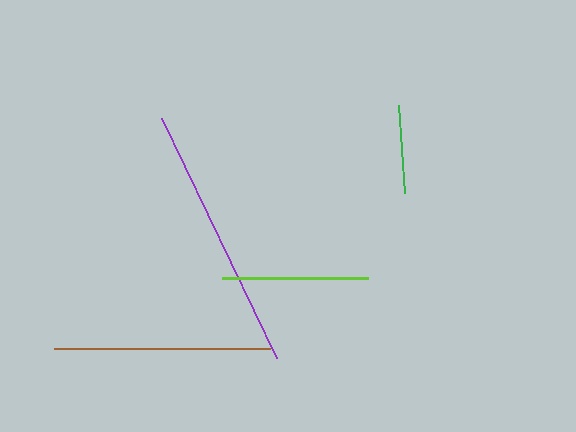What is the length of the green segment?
The green segment is approximately 89 pixels long.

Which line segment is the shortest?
The green line is the shortest at approximately 89 pixels.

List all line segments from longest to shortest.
From longest to shortest: purple, brown, lime, green.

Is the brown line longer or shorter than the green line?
The brown line is longer than the green line.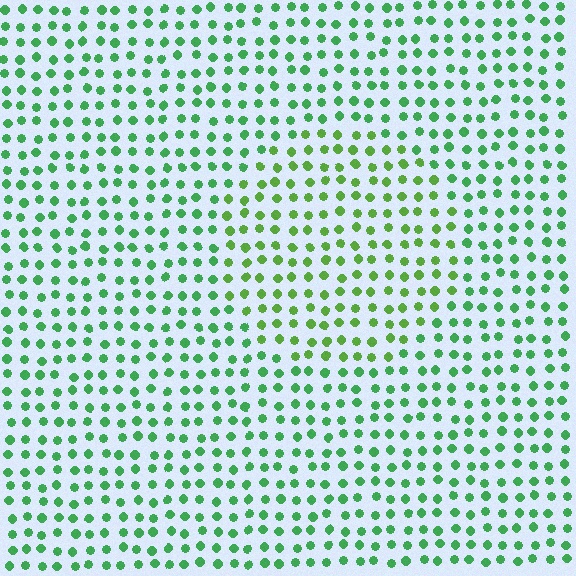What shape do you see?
I see a circle.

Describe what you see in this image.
The image is filled with small green elements in a uniform arrangement. A circle-shaped region is visible where the elements are tinted to a slightly different hue, forming a subtle color boundary.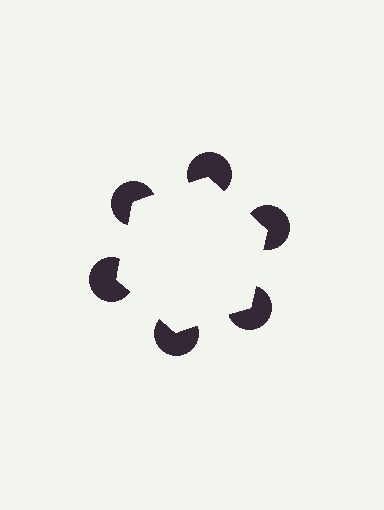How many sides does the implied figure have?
6 sides.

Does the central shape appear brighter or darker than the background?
It typically appears slightly brighter than the background, even though no actual brightness change is drawn.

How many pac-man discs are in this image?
There are 6 — one at each vertex of the illusory hexagon.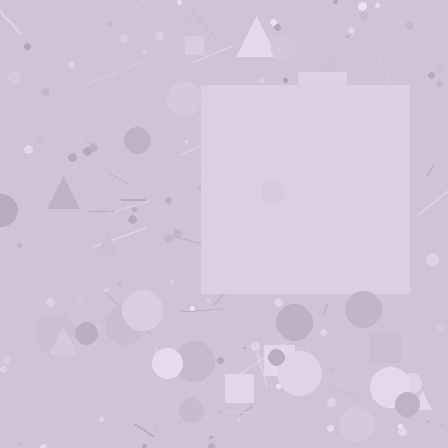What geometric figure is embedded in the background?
A square is embedded in the background.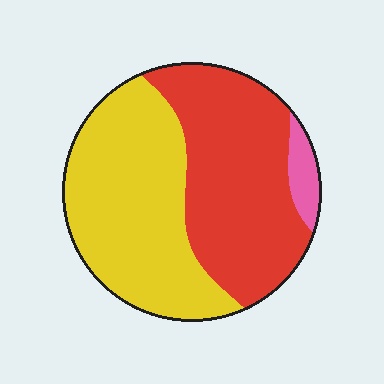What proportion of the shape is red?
Red covers 46% of the shape.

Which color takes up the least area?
Pink, at roughly 5%.